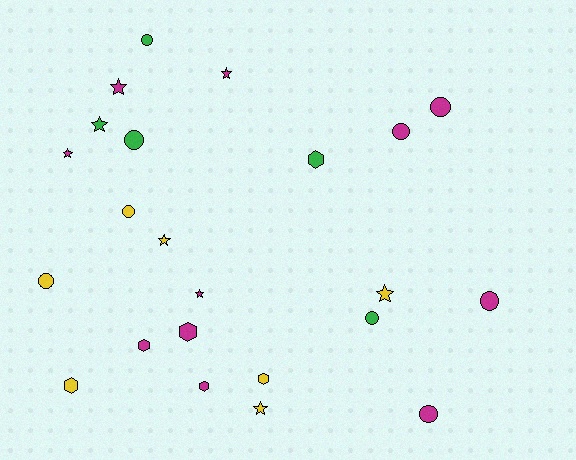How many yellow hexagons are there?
There are 2 yellow hexagons.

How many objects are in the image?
There are 23 objects.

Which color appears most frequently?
Magenta, with 11 objects.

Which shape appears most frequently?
Circle, with 9 objects.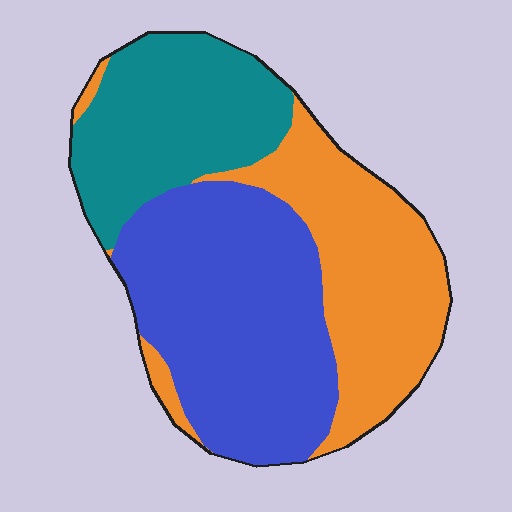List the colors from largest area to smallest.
From largest to smallest: blue, orange, teal.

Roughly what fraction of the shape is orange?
Orange covers roughly 30% of the shape.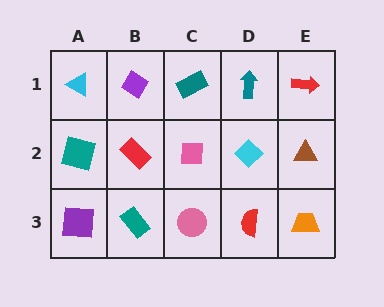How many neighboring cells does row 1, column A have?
2.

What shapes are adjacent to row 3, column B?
A red rectangle (row 2, column B), a purple square (row 3, column A), a pink circle (row 3, column C).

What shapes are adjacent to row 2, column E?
A red arrow (row 1, column E), an orange trapezoid (row 3, column E), a cyan diamond (row 2, column D).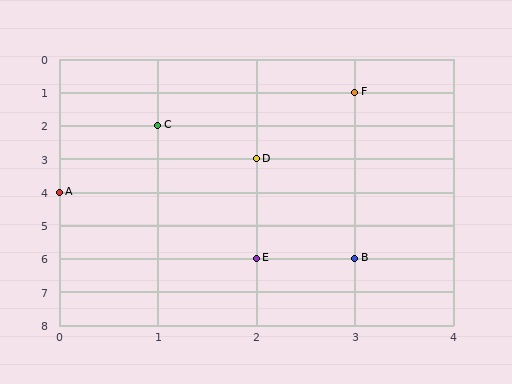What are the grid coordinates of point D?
Point D is at grid coordinates (2, 3).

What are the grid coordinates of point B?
Point B is at grid coordinates (3, 6).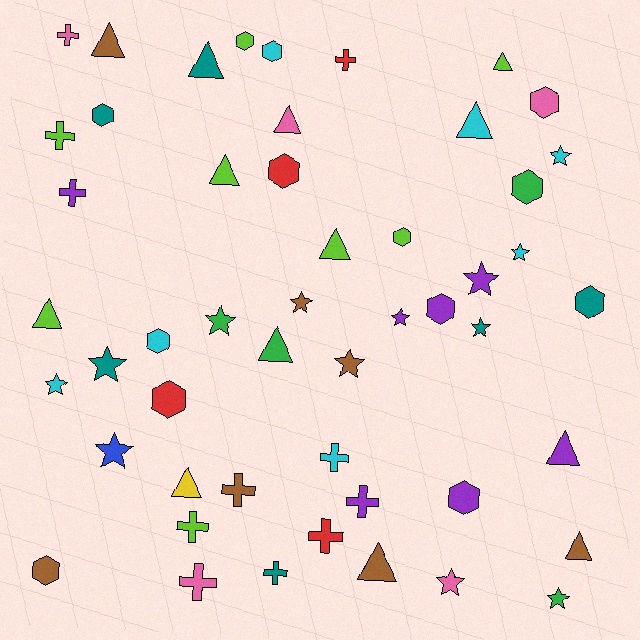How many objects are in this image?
There are 50 objects.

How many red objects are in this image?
There are 4 red objects.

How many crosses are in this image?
There are 11 crosses.